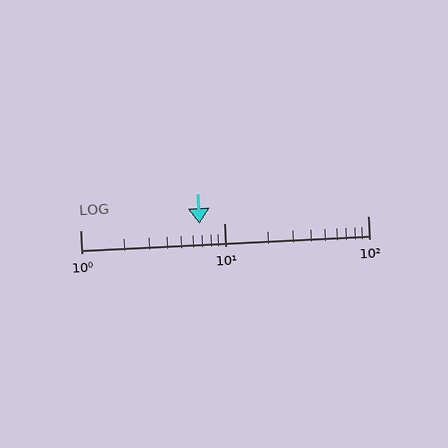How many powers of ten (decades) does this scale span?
The scale spans 2 decades, from 1 to 100.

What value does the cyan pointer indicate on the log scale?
The pointer indicates approximately 6.8.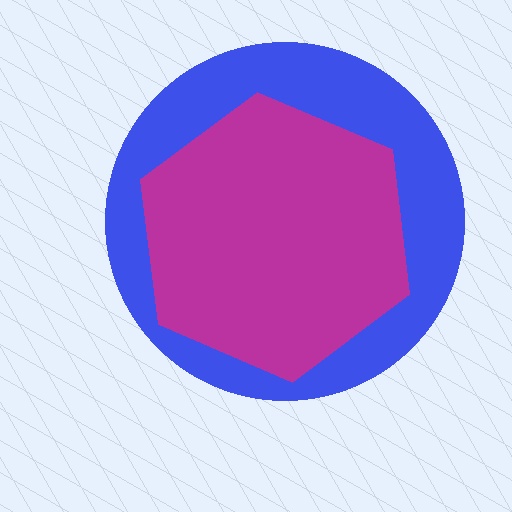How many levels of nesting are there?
2.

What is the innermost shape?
The magenta hexagon.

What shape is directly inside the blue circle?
The magenta hexagon.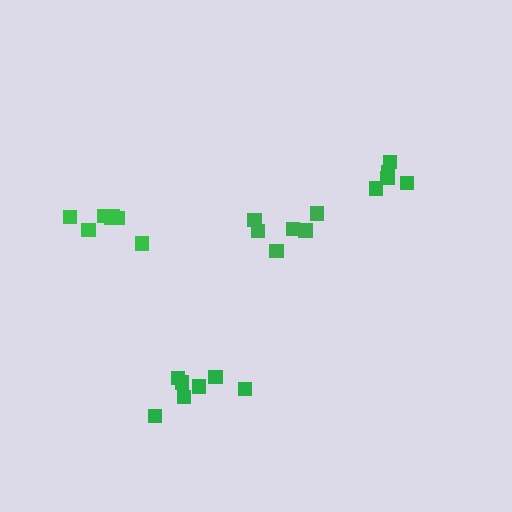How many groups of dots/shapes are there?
There are 4 groups.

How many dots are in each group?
Group 1: 7 dots, Group 2: 5 dots, Group 3: 6 dots, Group 4: 7 dots (25 total).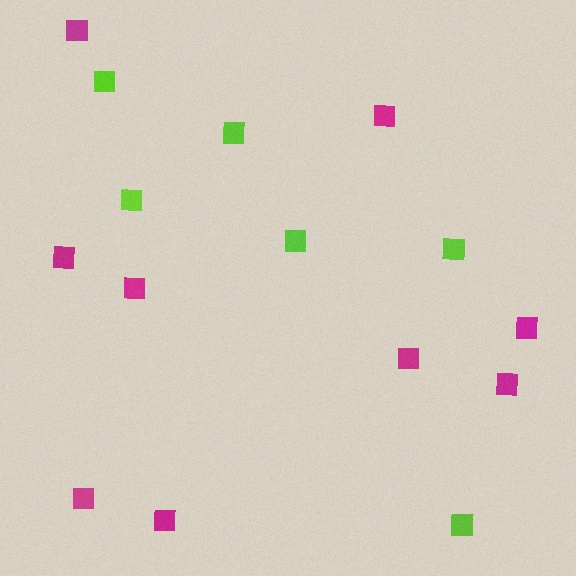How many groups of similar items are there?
There are 2 groups: one group of magenta squares (9) and one group of lime squares (6).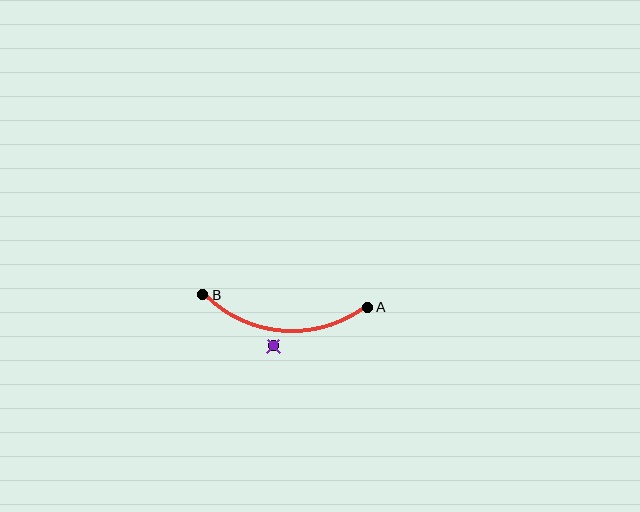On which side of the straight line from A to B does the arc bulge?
The arc bulges below the straight line connecting A and B.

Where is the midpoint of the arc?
The arc midpoint is the point on the curve farthest from the straight line joining A and B. It sits below that line.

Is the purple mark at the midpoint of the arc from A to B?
No — the purple mark does not lie on the arc at all. It sits slightly outside the curve.